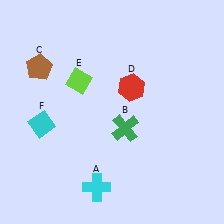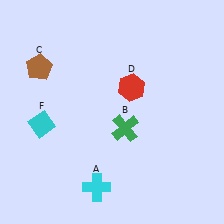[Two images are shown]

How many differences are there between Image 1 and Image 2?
There is 1 difference between the two images.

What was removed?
The lime diamond (E) was removed in Image 2.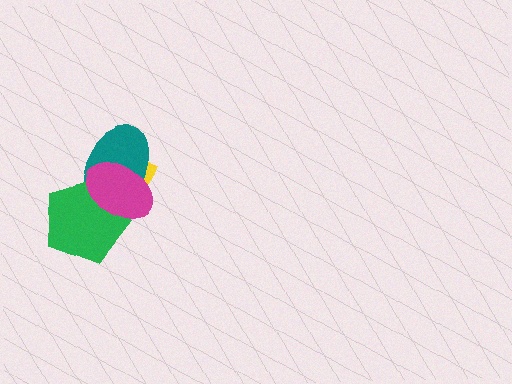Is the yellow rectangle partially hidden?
Yes, it is partially covered by another shape.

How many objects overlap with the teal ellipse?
3 objects overlap with the teal ellipse.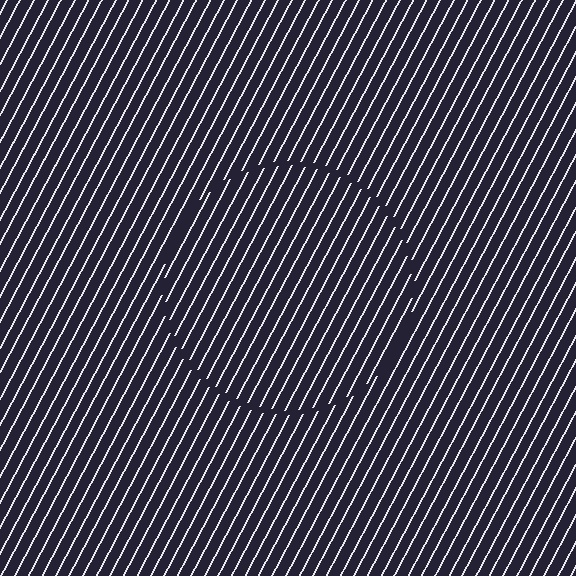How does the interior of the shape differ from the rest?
The interior of the shape contains the same grating, shifted by half a period — the contour is defined by the phase discontinuity where line-ends from the inner and outer gratings abut.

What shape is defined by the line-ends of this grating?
An illusory circle. The interior of the shape contains the same grating, shifted by half a period — the contour is defined by the phase discontinuity where line-ends from the inner and outer gratings abut.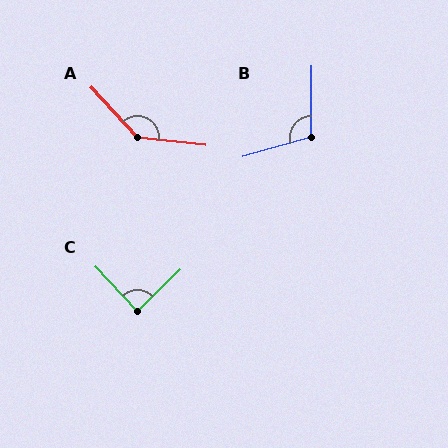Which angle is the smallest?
C, at approximately 88 degrees.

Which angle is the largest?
A, at approximately 139 degrees.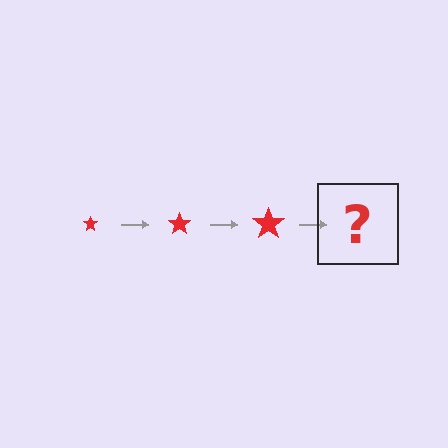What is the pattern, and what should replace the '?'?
The pattern is that the star gets progressively larger each step. The '?' should be a red star, larger than the previous one.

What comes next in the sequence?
The next element should be a red star, larger than the previous one.